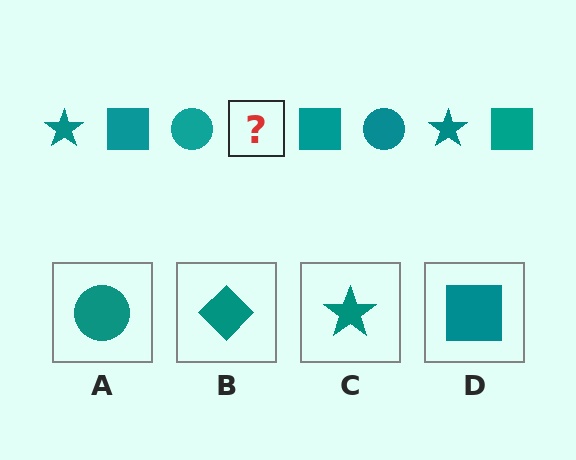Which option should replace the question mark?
Option C.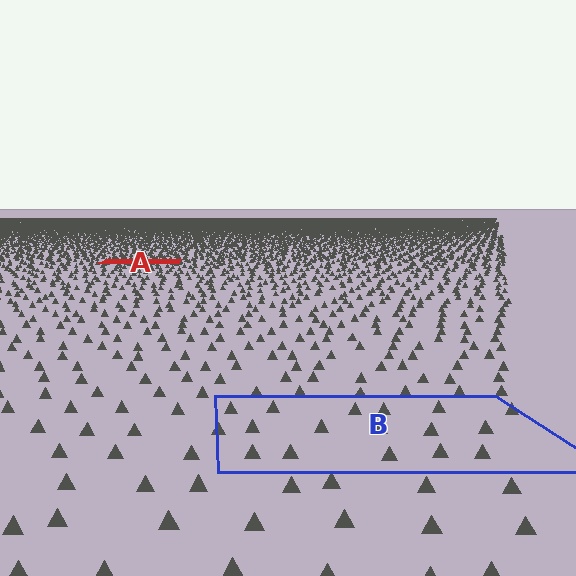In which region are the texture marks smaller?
The texture marks are smaller in region A, because it is farther away.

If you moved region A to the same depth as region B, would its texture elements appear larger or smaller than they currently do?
They would appear larger. At a closer depth, the same texture elements are projected at a bigger on-screen size.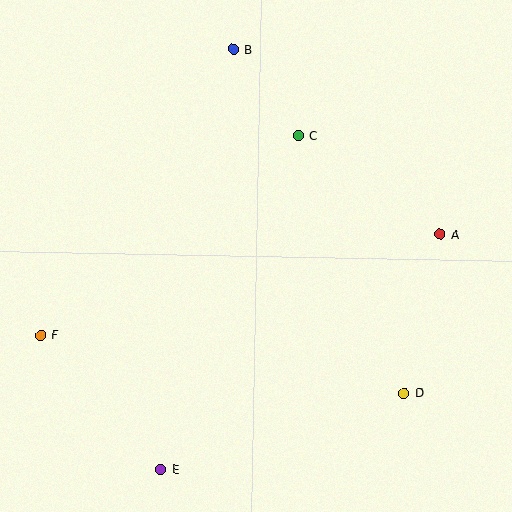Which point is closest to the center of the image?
Point C at (298, 136) is closest to the center.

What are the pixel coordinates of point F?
Point F is at (41, 335).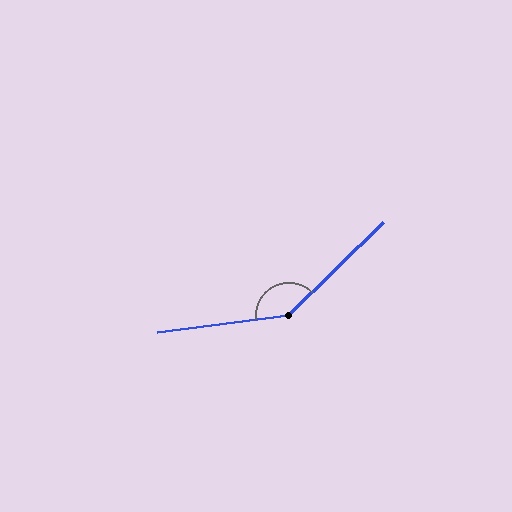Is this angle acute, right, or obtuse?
It is obtuse.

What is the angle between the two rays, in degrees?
Approximately 143 degrees.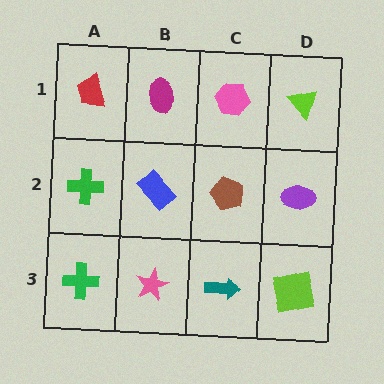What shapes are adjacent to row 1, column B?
A blue rectangle (row 2, column B), a red trapezoid (row 1, column A), a pink hexagon (row 1, column C).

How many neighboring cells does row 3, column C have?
3.